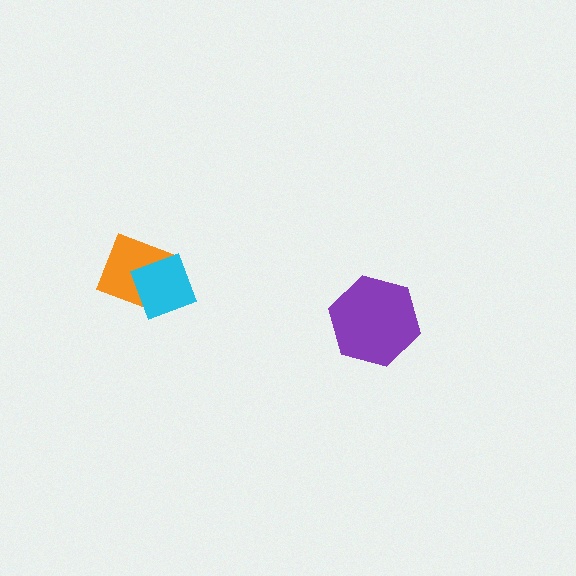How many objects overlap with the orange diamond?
1 object overlaps with the orange diamond.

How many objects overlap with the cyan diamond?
1 object overlaps with the cyan diamond.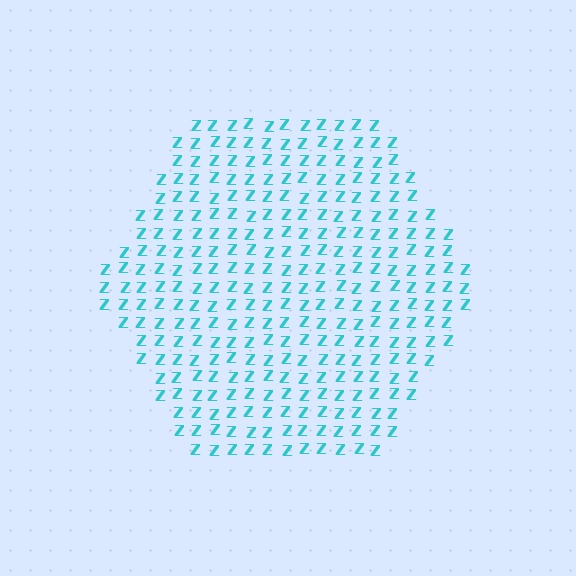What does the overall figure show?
The overall figure shows a hexagon.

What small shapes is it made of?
It is made of small letter Z's.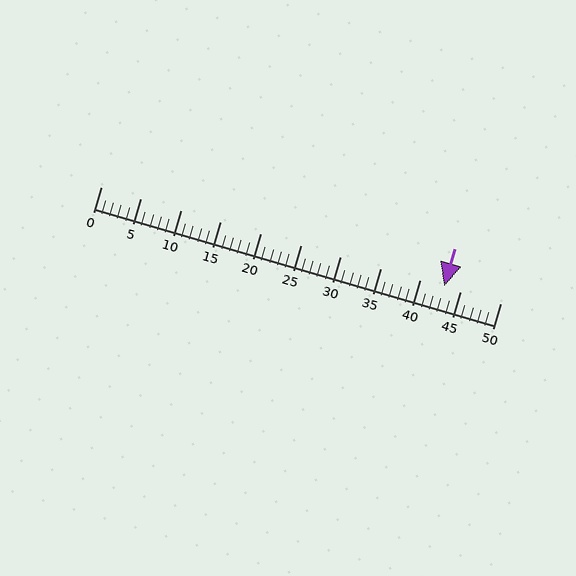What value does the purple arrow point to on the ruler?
The purple arrow points to approximately 43.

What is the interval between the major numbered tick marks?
The major tick marks are spaced 5 units apart.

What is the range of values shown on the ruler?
The ruler shows values from 0 to 50.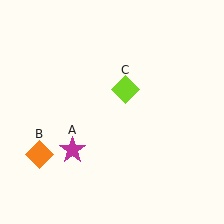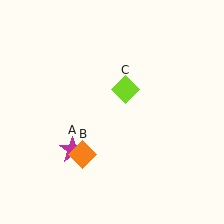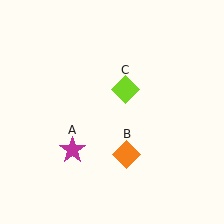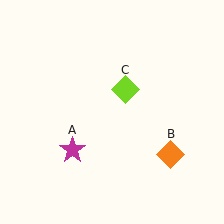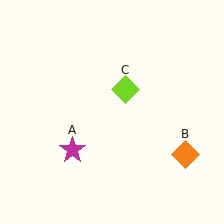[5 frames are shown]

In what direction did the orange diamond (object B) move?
The orange diamond (object B) moved right.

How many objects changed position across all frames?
1 object changed position: orange diamond (object B).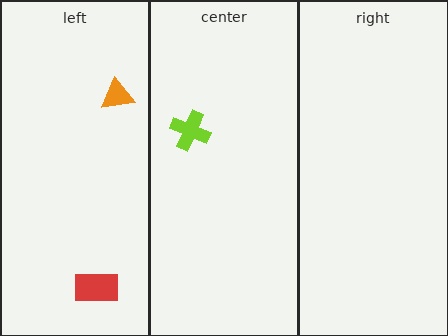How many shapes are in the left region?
2.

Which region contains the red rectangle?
The left region.